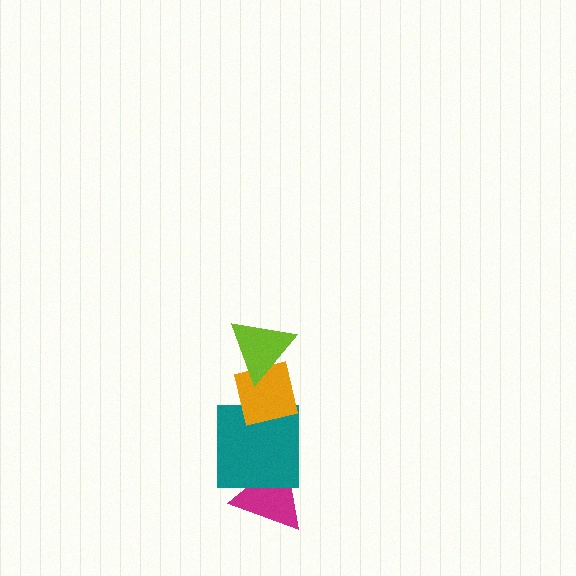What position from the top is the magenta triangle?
The magenta triangle is 4th from the top.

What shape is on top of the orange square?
The lime triangle is on top of the orange square.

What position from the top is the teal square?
The teal square is 3rd from the top.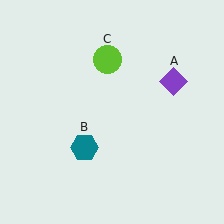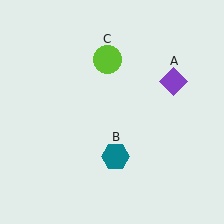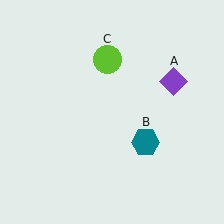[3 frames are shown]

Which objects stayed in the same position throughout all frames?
Purple diamond (object A) and lime circle (object C) remained stationary.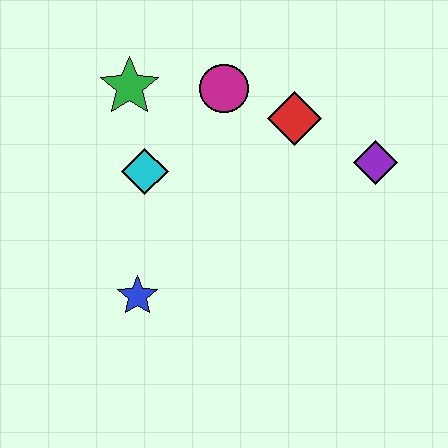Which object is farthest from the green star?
The purple diamond is farthest from the green star.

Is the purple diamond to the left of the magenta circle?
No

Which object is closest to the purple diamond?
The red diamond is closest to the purple diamond.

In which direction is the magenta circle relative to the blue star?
The magenta circle is above the blue star.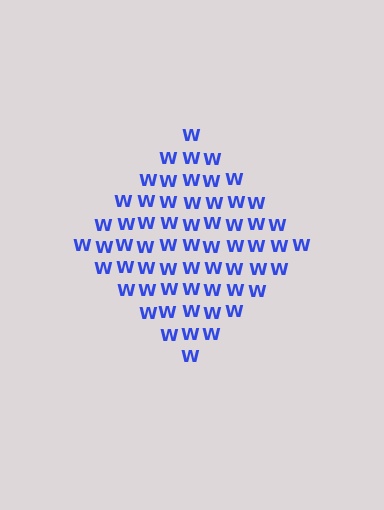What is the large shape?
The large shape is a diamond.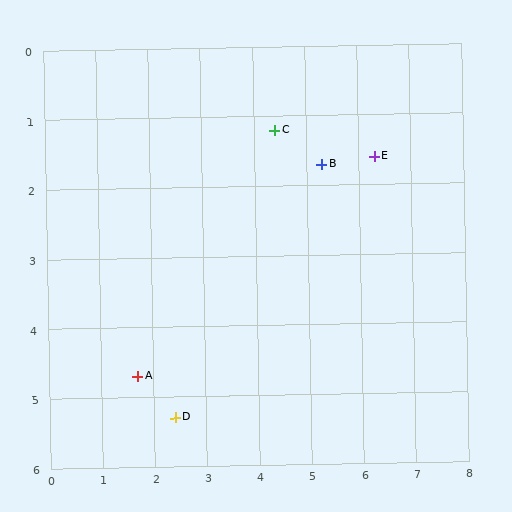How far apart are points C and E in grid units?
Points C and E are about 1.9 grid units apart.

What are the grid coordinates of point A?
Point A is at approximately (1.7, 4.7).